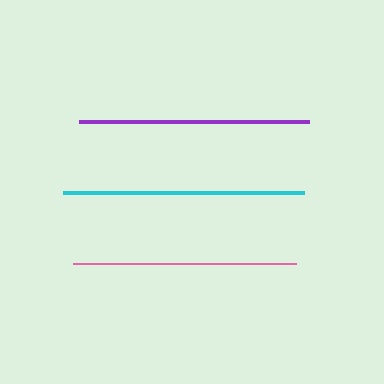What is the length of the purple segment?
The purple segment is approximately 230 pixels long.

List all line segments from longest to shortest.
From longest to shortest: cyan, purple, pink.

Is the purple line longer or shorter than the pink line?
The purple line is longer than the pink line.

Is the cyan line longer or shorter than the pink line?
The cyan line is longer than the pink line.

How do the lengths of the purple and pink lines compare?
The purple and pink lines are approximately the same length.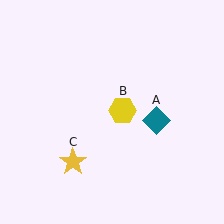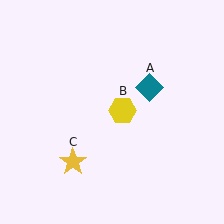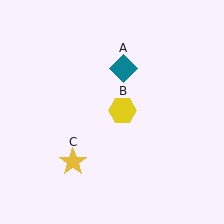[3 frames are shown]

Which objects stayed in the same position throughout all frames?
Yellow hexagon (object B) and yellow star (object C) remained stationary.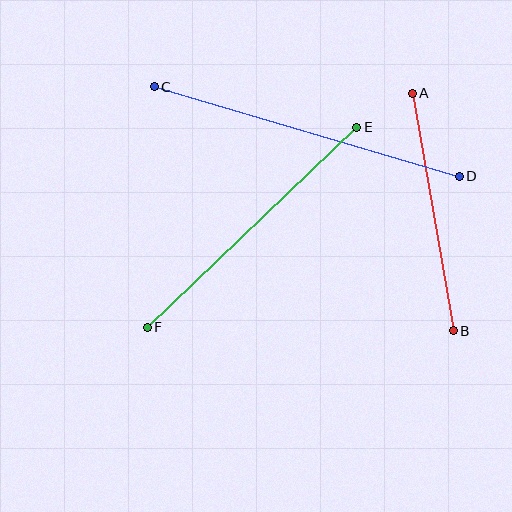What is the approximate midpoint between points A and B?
The midpoint is at approximately (433, 212) pixels.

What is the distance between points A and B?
The distance is approximately 241 pixels.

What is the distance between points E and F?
The distance is approximately 290 pixels.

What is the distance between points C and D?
The distance is approximately 318 pixels.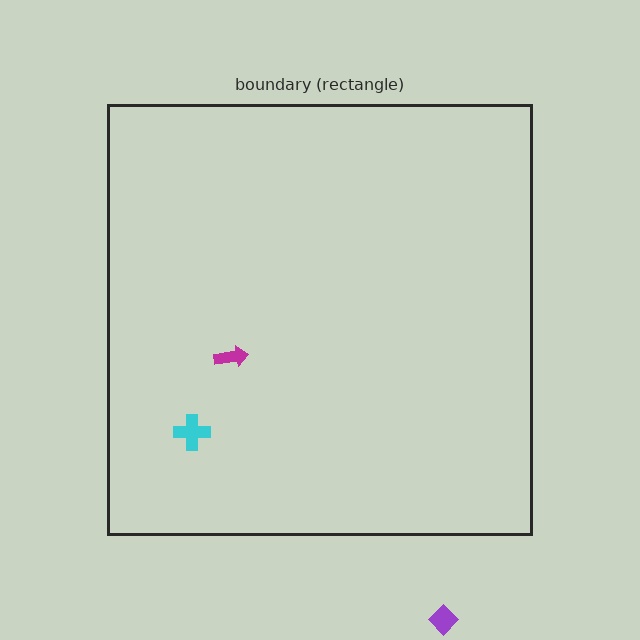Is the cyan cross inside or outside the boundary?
Inside.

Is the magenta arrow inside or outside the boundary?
Inside.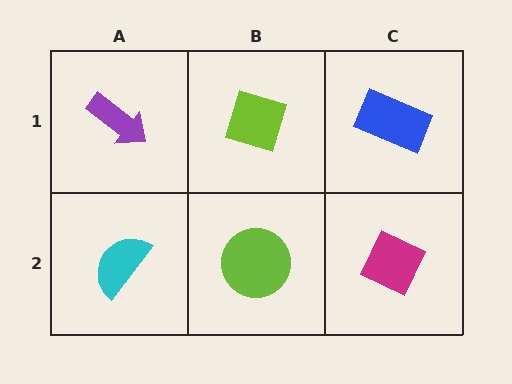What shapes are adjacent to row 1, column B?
A lime circle (row 2, column B), a purple arrow (row 1, column A), a blue rectangle (row 1, column C).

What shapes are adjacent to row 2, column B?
A lime diamond (row 1, column B), a cyan semicircle (row 2, column A), a magenta diamond (row 2, column C).